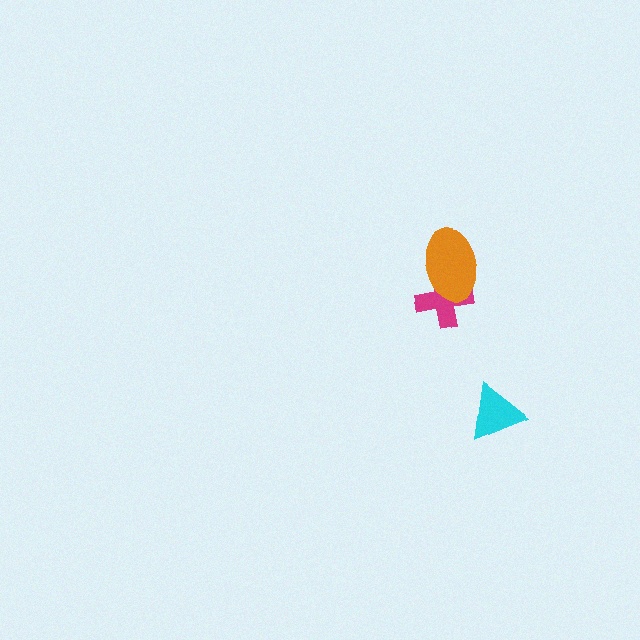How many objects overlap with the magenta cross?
1 object overlaps with the magenta cross.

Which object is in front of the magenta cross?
The orange ellipse is in front of the magenta cross.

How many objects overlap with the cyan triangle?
0 objects overlap with the cyan triangle.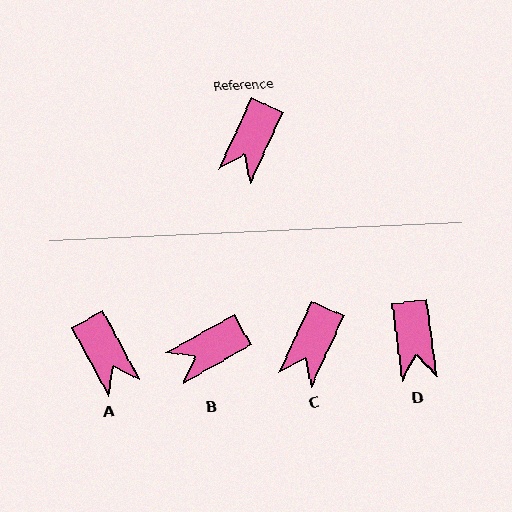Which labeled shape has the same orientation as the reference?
C.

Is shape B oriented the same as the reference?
No, it is off by about 36 degrees.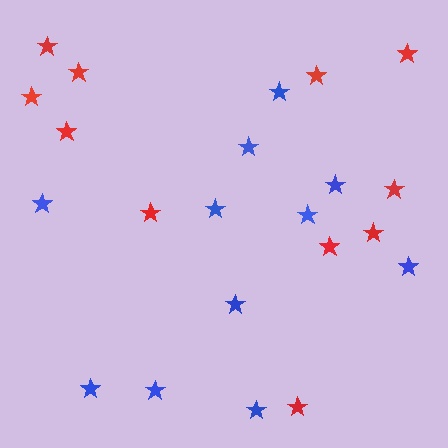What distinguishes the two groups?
There are 2 groups: one group of red stars (11) and one group of blue stars (11).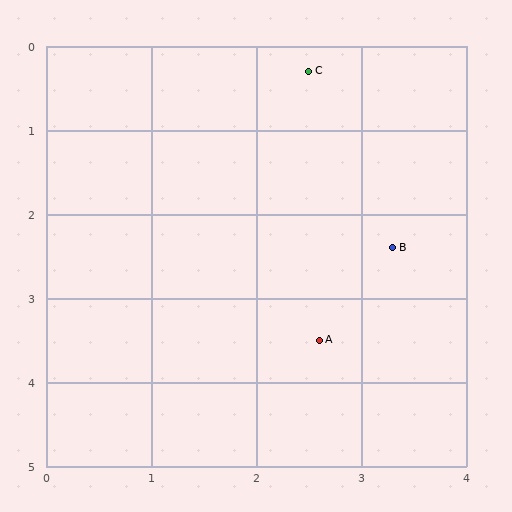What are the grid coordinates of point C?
Point C is at approximately (2.5, 0.3).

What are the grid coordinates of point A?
Point A is at approximately (2.6, 3.5).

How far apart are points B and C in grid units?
Points B and C are about 2.2 grid units apart.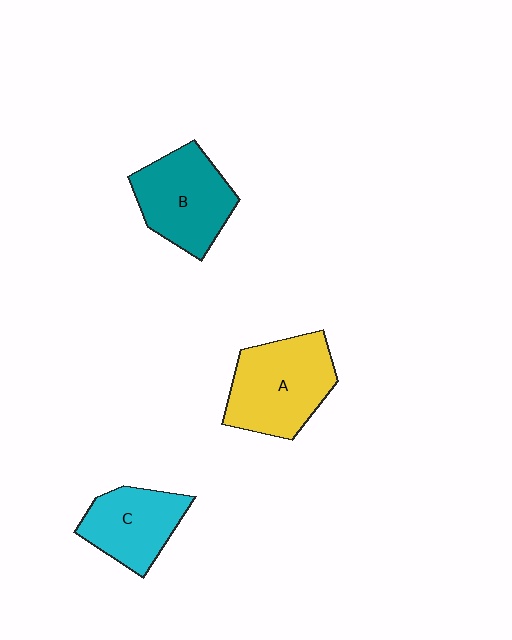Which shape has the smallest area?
Shape C (cyan).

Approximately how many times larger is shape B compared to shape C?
Approximately 1.2 times.